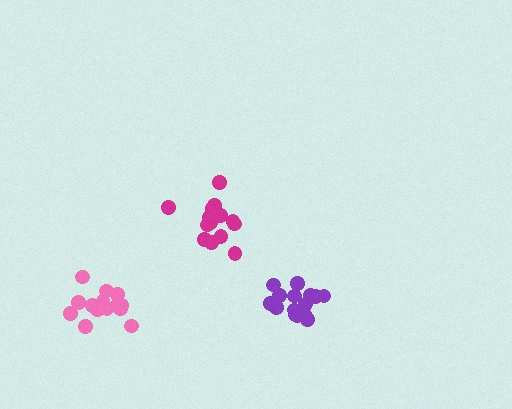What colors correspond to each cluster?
The clusters are colored: pink, magenta, purple.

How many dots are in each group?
Group 1: 15 dots, Group 2: 14 dots, Group 3: 16 dots (45 total).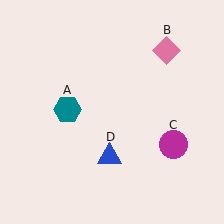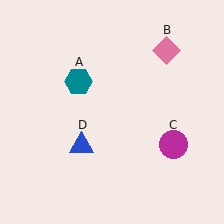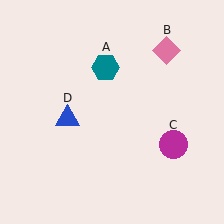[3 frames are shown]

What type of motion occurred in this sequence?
The teal hexagon (object A), blue triangle (object D) rotated clockwise around the center of the scene.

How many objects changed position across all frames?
2 objects changed position: teal hexagon (object A), blue triangle (object D).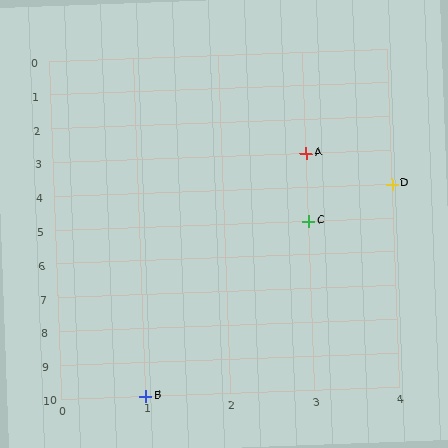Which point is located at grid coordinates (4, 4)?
Point D is at (4, 4).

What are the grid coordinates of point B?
Point B is at grid coordinates (1, 10).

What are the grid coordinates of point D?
Point D is at grid coordinates (4, 4).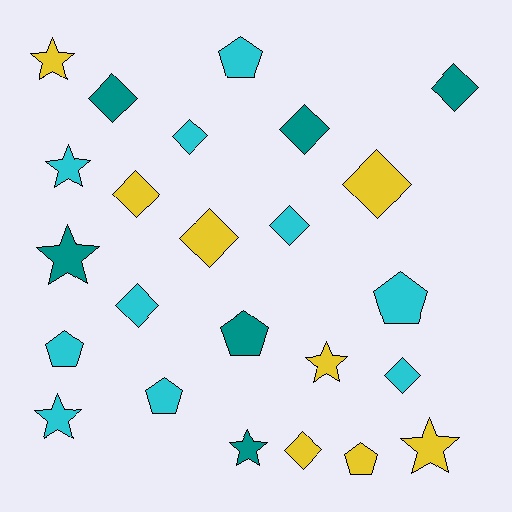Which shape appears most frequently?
Diamond, with 11 objects.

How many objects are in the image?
There are 24 objects.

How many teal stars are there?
There are 2 teal stars.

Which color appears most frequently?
Cyan, with 10 objects.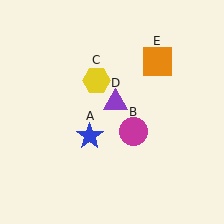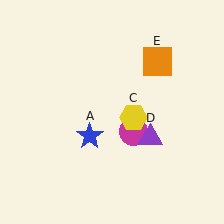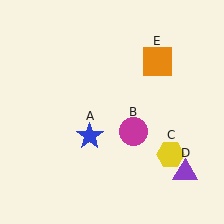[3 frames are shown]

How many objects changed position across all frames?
2 objects changed position: yellow hexagon (object C), purple triangle (object D).